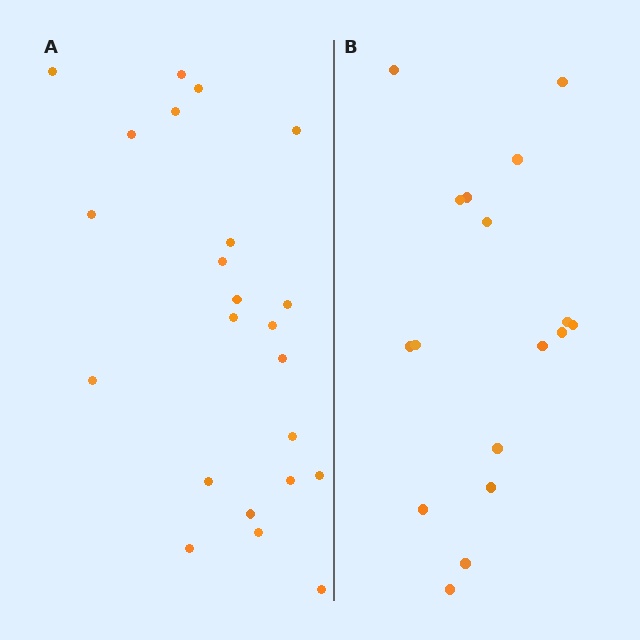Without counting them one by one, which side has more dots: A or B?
Region A (the left region) has more dots.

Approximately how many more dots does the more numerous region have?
Region A has about 6 more dots than region B.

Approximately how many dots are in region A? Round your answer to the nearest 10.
About 20 dots. (The exact count is 23, which rounds to 20.)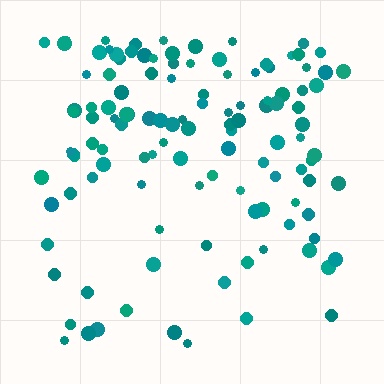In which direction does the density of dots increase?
From bottom to top, with the top side densest.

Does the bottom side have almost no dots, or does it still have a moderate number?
Still a moderate number, just noticeably fewer than the top.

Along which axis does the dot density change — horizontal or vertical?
Vertical.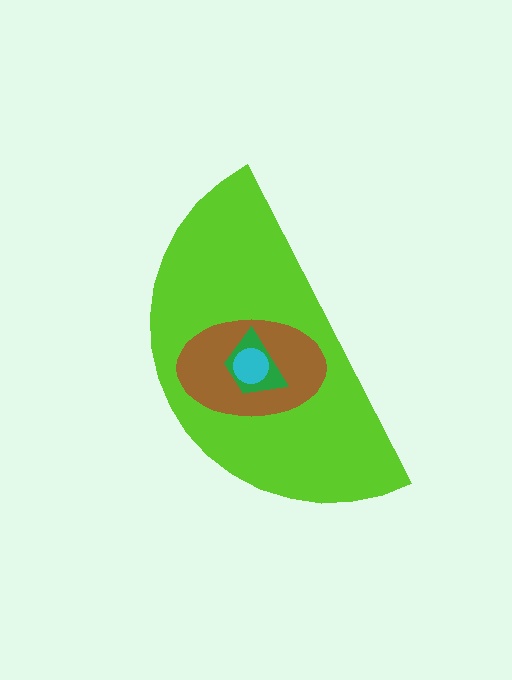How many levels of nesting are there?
4.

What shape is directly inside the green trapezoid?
The cyan circle.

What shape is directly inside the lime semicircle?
The brown ellipse.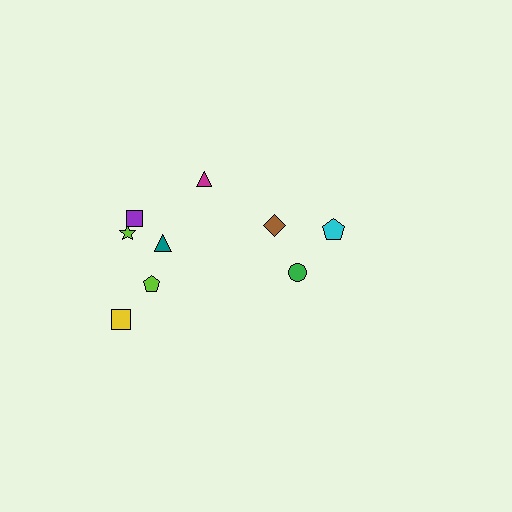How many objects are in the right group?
There are 3 objects.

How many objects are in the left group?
There are 6 objects.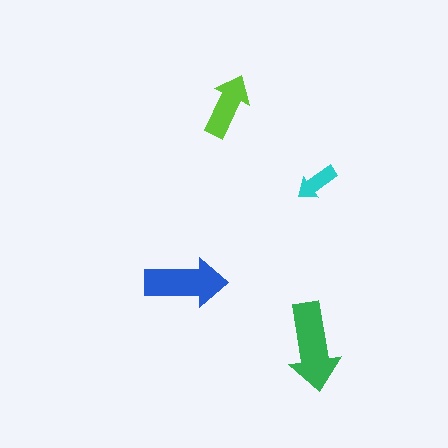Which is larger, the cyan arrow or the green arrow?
The green one.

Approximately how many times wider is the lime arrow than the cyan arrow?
About 1.5 times wider.